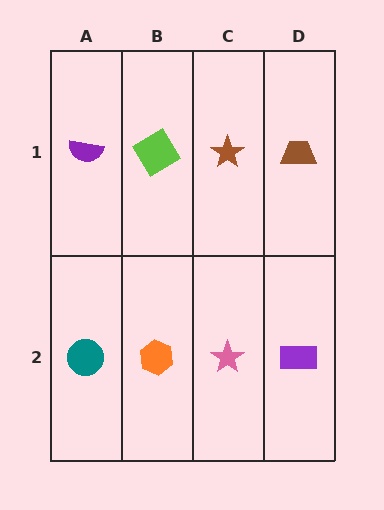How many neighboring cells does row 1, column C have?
3.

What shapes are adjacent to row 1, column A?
A teal circle (row 2, column A), a lime diamond (row 1, column B).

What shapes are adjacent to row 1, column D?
A purple rectangle (row 2, column D), a brown star (row 1, column C).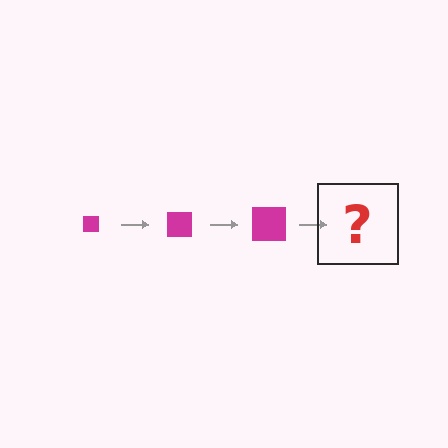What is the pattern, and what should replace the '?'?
The pattern is that the square gets progressively larger each step. The '?' should be a magenta square, larger than the previous one.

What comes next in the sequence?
The next element should be a magenta square, larger than the previous one.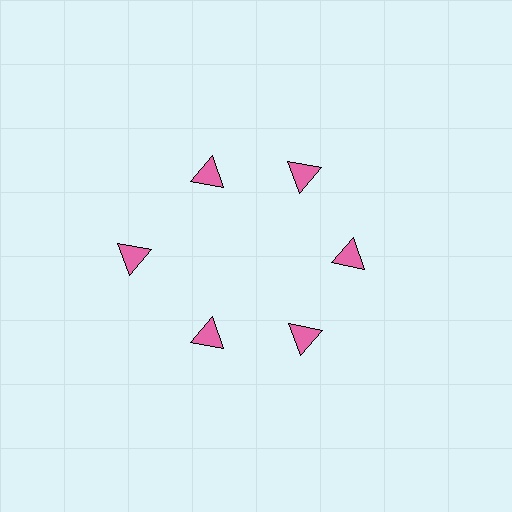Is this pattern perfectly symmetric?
No. The 6 pink triangles are arranged in a ring, but one element near the 9 o'clock position is pushed outward from the center, breaking the 6-fold rotational symmetry.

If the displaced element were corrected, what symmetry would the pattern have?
It would have 6-fold rotational symmetry — the pattern would map onto itself every 60 degrees.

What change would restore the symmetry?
The symmetry would be restored by moving it inward, back onto the ring so that all 6 triangles sit at equal angles and equal distance from the center.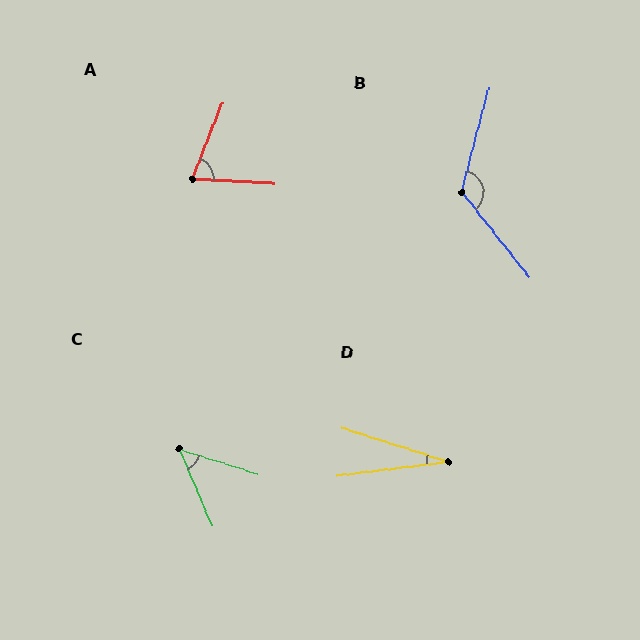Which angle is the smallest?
D, at approximately 25 degrees.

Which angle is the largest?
B, at approximately 127 degrees.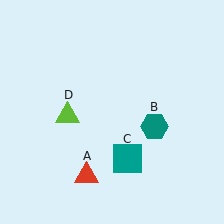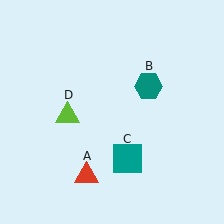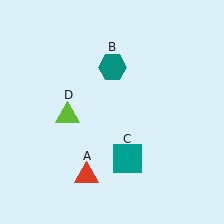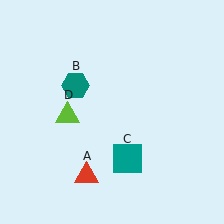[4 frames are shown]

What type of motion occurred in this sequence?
The teal hexagon (object B) rotated counterclockwise around the center of the scene.